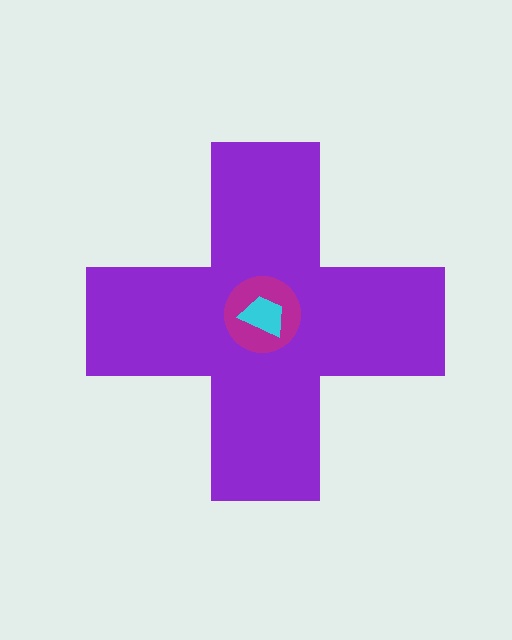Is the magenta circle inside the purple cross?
Yes.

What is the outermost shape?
The purple cross.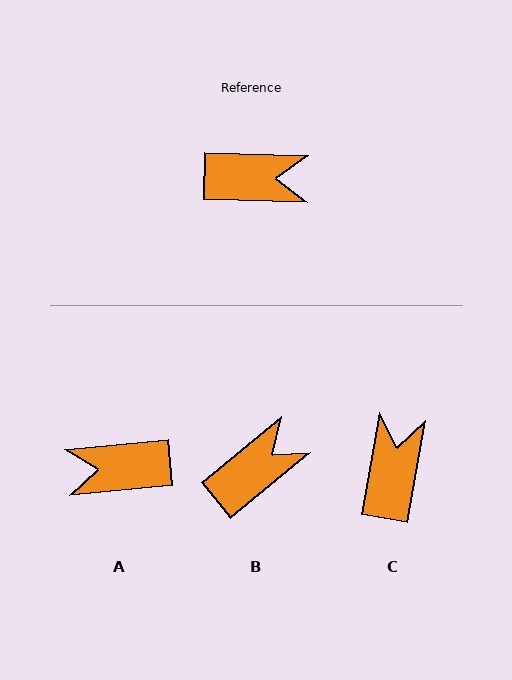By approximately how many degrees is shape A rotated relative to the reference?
Approximately 173 degrees clockwise.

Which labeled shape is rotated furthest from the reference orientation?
A, about 173 degrees away.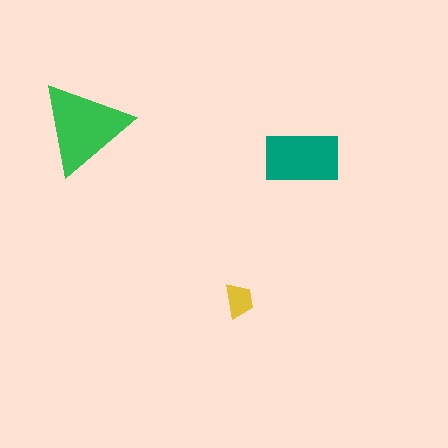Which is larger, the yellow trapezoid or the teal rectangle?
The teal rectangle.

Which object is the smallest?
The yellow trapezoid.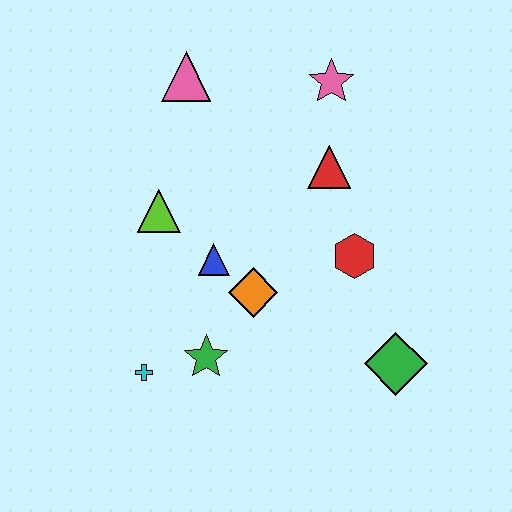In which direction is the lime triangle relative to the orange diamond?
The lime triangle is to the left of the orange diamond.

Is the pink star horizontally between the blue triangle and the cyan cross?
No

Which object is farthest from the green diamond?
The pink triangle is farthest from the green diamond.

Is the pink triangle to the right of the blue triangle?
No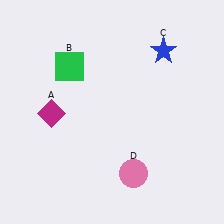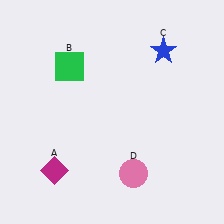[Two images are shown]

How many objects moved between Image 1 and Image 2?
1 object moved between the two images.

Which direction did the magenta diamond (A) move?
The magenta diamond (A) moved down.